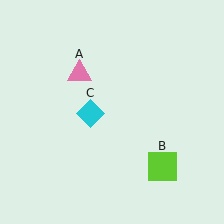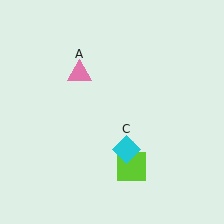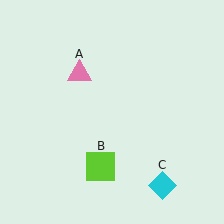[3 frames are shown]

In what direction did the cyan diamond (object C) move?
The cyan diamond (object C) moved down and to the right.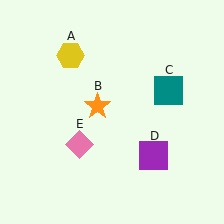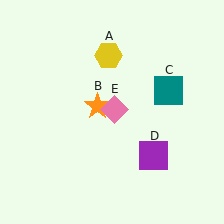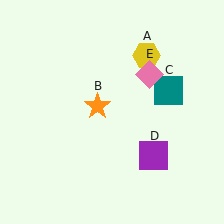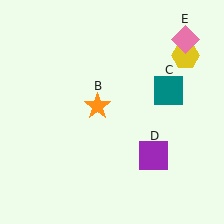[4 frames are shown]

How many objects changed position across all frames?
2 objects changed position: yellow hexagon (object A), pink diamond (object E).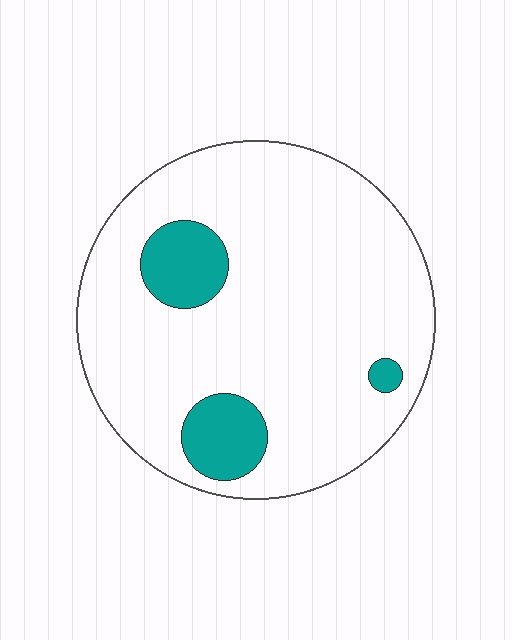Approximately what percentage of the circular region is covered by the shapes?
Approximately 15%.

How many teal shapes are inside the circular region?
3.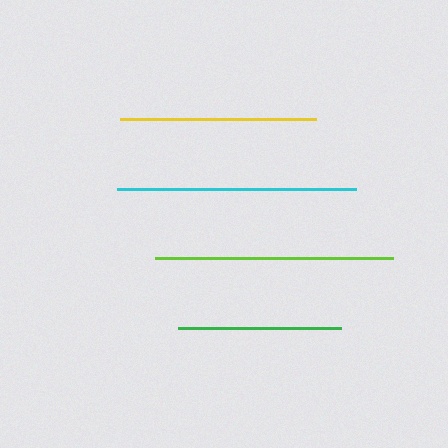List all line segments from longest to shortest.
From longest to shortest: cyan, lime, yellow, green.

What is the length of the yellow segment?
The yellow segment is approximately 196 pixels long.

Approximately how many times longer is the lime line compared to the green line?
The lime line is approximately 1.5 times the length of the green line.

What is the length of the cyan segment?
The cyan segment is approximately 240 pixels long.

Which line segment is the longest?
The cyan line is the longest at approximately 240 pixels.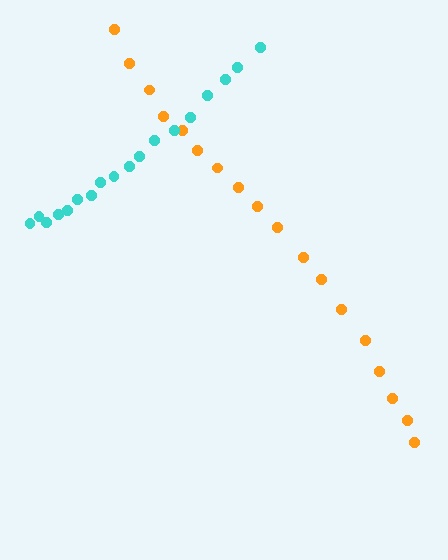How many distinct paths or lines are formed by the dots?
There are 2 distinct paths.